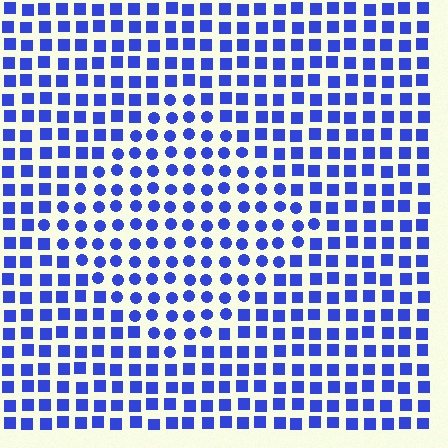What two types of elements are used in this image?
The image uses circles inside the diamond region and squares outside it.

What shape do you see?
I see a diamond.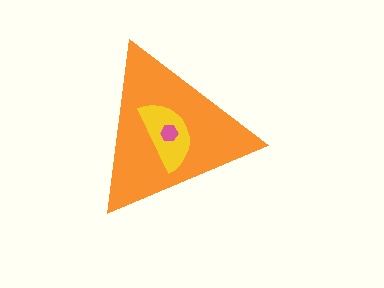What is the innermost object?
The pink hexagon.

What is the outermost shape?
The orange triangle.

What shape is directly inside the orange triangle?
The yellow semicircle.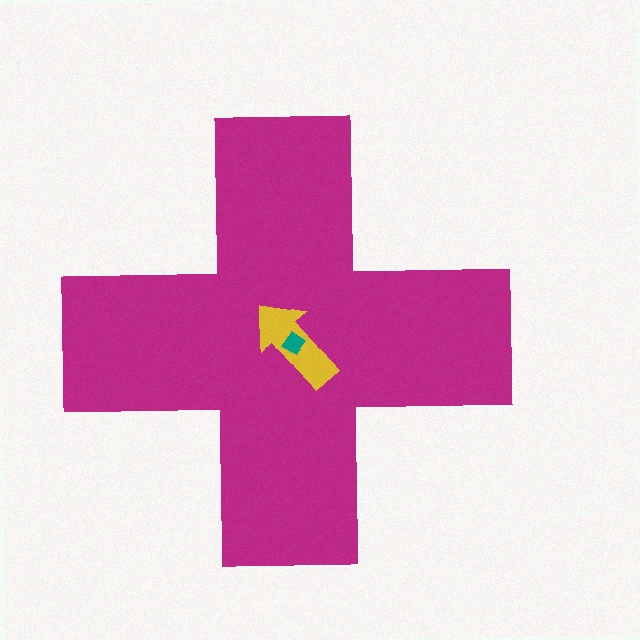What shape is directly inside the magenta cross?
The yellow arrow.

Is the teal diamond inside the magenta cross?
Yes.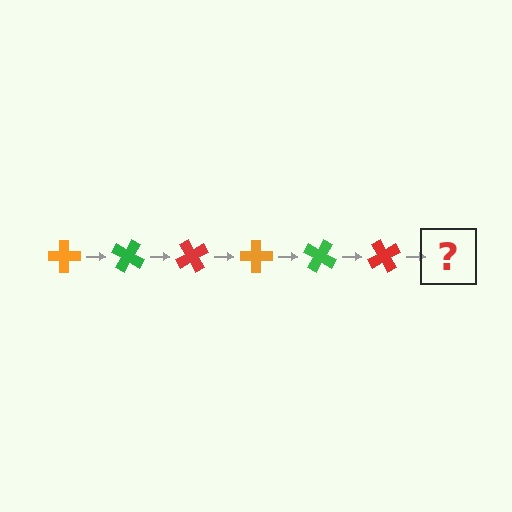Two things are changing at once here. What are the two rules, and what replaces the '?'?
The two rules are that it rotates 30 degrees each step and the color cycles through orange, green, and red. The '?' should be an orange cross, rotated 180 degrees from the start.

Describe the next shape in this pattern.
It should be an orange cross, rotated 180 degrees from the start.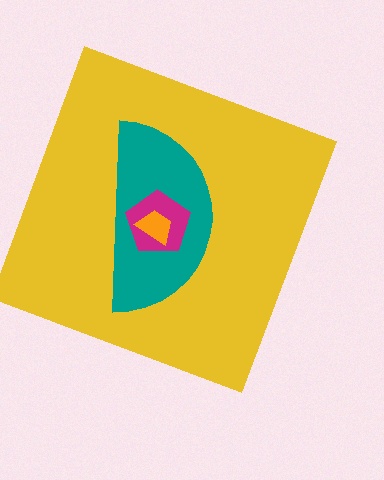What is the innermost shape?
The orange trapezoid.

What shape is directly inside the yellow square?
The teal semicircle.